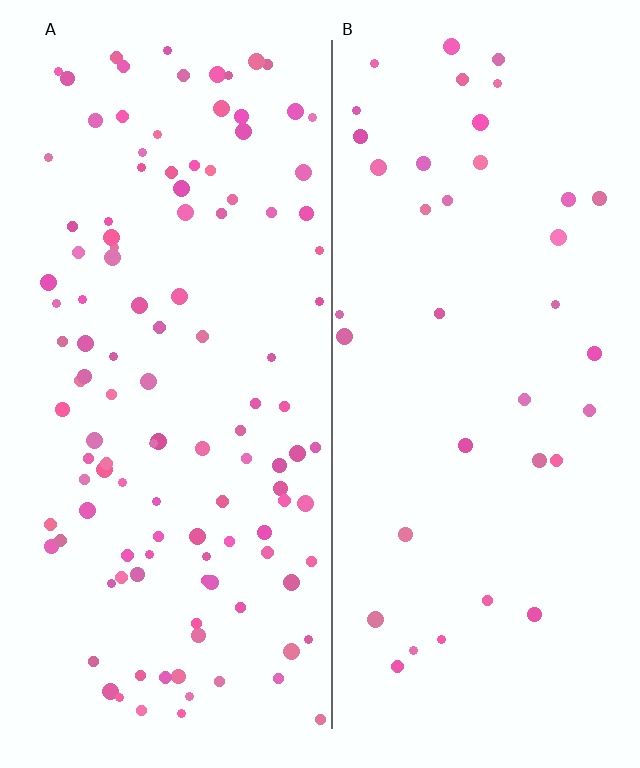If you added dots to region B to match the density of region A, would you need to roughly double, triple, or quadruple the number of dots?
Approximately triple.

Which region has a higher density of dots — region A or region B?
A (the left).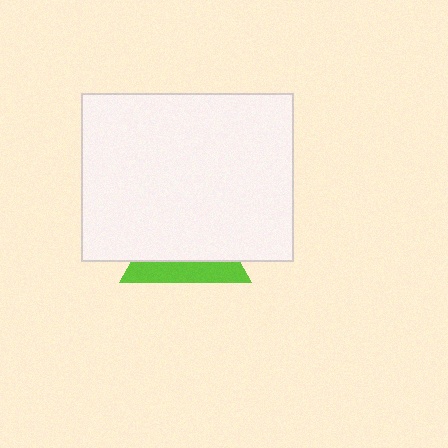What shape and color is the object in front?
The object in front is a white rectangle.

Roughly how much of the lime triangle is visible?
A small part of it is visible (roughly 34%).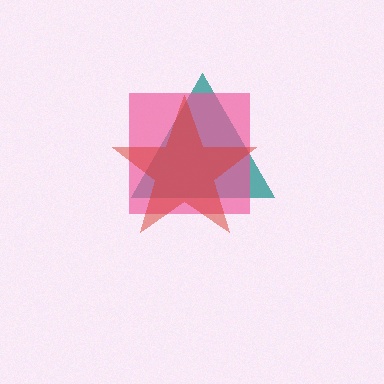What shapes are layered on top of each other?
The layered shapes are: a teal triangle, a pink square, a red star.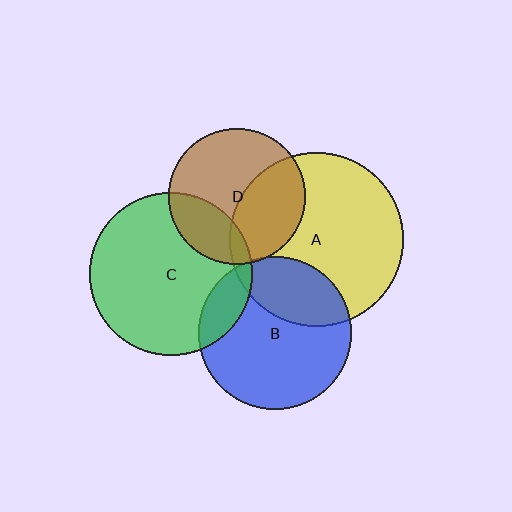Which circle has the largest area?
Circle A (yellow).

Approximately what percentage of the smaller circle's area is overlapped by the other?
Approximately 5%.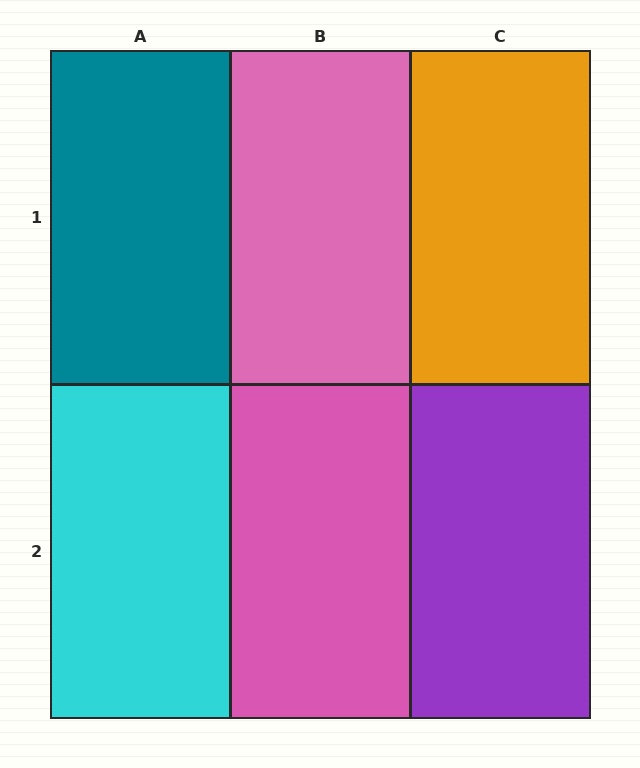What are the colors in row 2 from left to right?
Cyan, pink, purple.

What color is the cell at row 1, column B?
Pink.